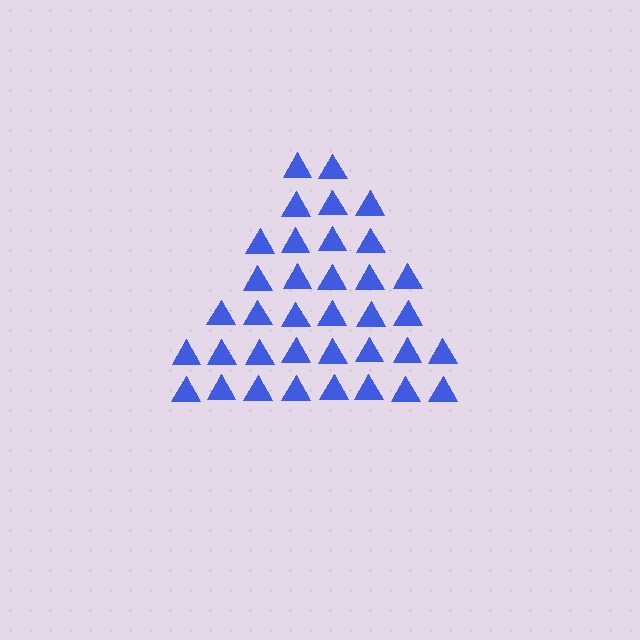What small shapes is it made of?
It is made of small triangles.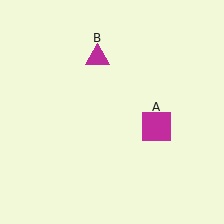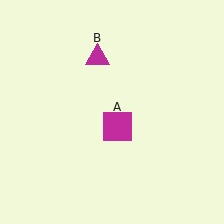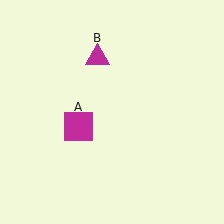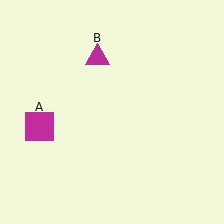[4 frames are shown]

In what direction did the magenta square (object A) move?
The magenta square (object A) moved left.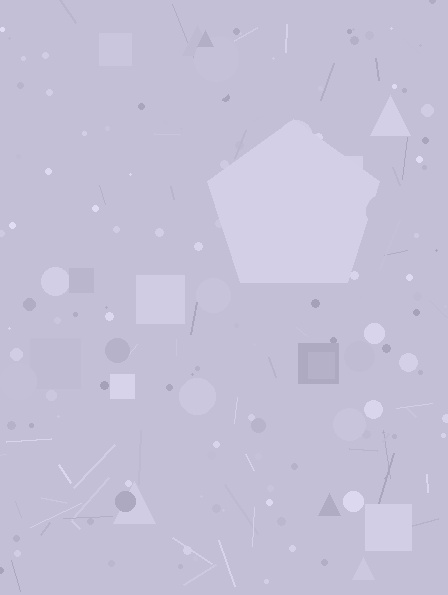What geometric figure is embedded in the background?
A pentagon is embedded in the background.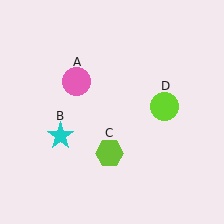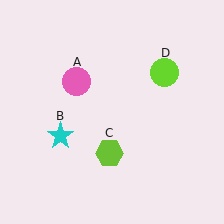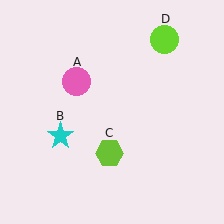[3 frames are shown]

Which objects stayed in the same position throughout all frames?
Pink circle (object A) and cyan star (object B) and lime hexagon (object C) remained stationary.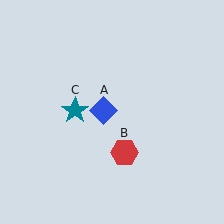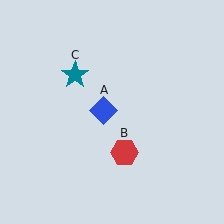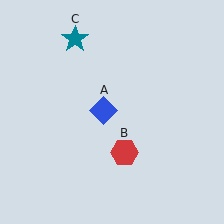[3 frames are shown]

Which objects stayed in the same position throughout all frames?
Blue diamond (object A) and red hexagon (object B) remained stationary.